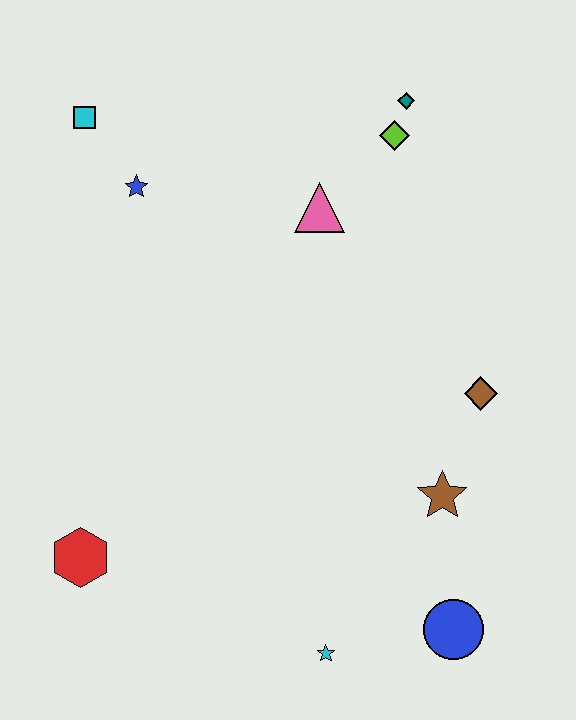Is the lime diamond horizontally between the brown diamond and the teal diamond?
No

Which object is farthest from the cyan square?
The blue circle is farthest from the cyan square.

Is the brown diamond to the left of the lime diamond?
No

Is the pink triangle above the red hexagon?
Yes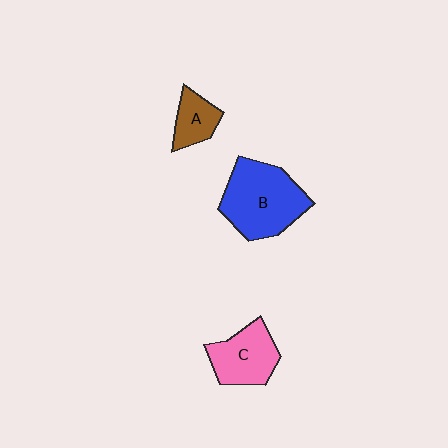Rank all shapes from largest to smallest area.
From largest to smallest: B (blue), C (pink), A (brown).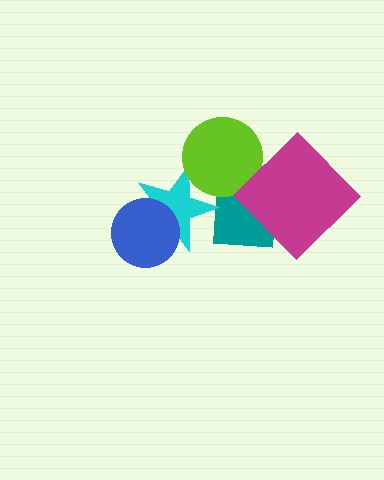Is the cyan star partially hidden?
Yes, it is partially covered by another shape.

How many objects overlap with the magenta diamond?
1 object overlaps with the magenta diamond.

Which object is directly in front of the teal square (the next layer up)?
The cyan star is directly in front of the teal square.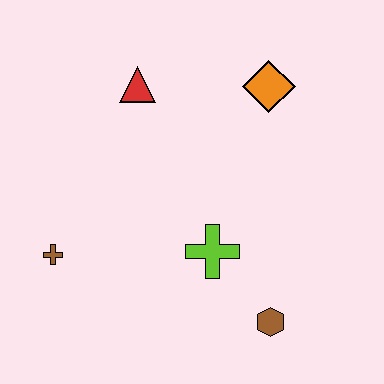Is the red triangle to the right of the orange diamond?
No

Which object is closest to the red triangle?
The orange diamond is closest to the red triangle.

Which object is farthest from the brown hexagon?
The red triangle is farthest from the brown hexagon.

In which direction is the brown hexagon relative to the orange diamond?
The brown hexagon is below the orange diamond.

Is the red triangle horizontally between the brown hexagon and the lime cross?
No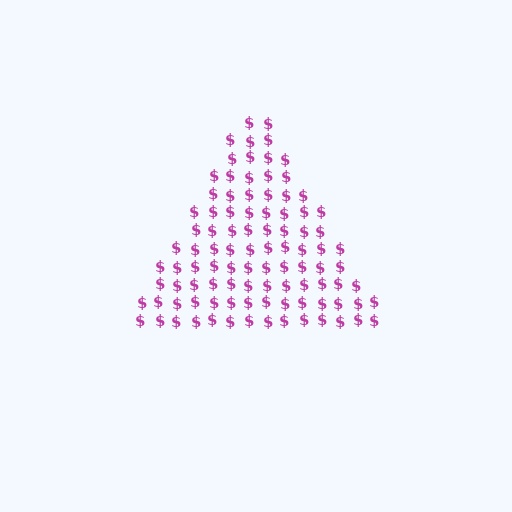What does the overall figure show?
The overall figure shows a triangle.